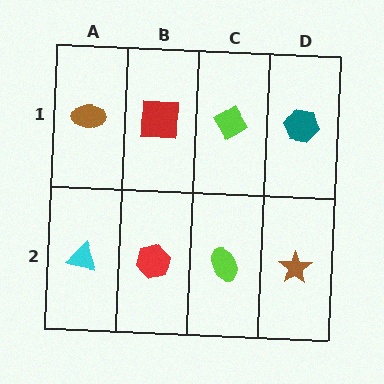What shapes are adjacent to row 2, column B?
A red square (row 1, column B), a cyan triangle (row 2, column A), a lime ellipse (row 2, column C).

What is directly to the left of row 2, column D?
A lime ellipse.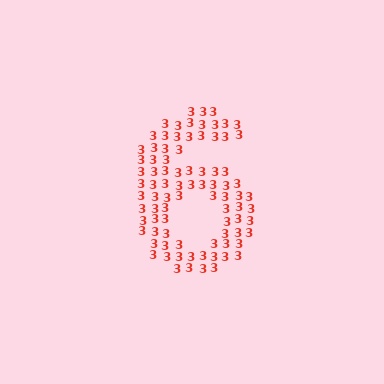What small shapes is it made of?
It is made of small digit 3's.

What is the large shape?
The large shape is the digit 6.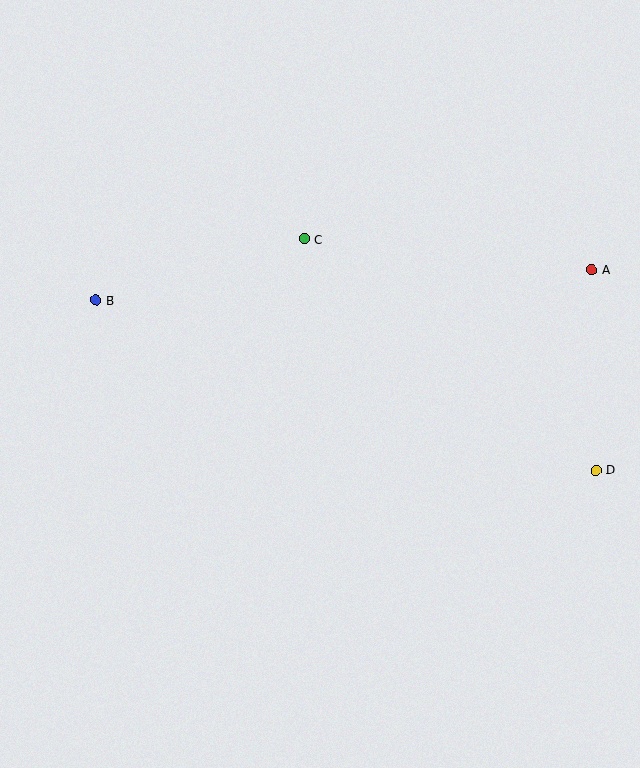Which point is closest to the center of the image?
Point C at (304, 239) is closest to the center.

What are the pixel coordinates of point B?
Point B is at (96, 300).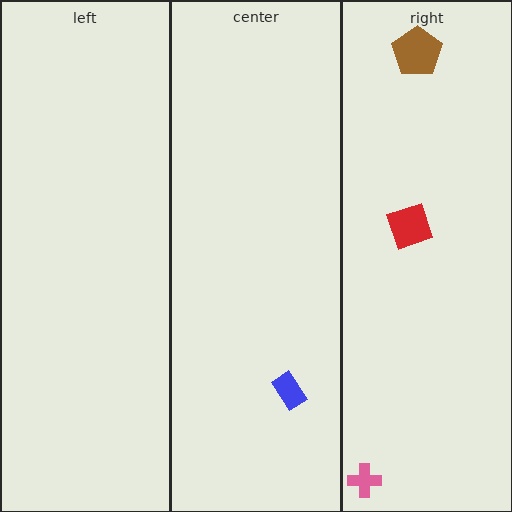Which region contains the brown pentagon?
The right region.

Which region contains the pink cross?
The right region.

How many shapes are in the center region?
1.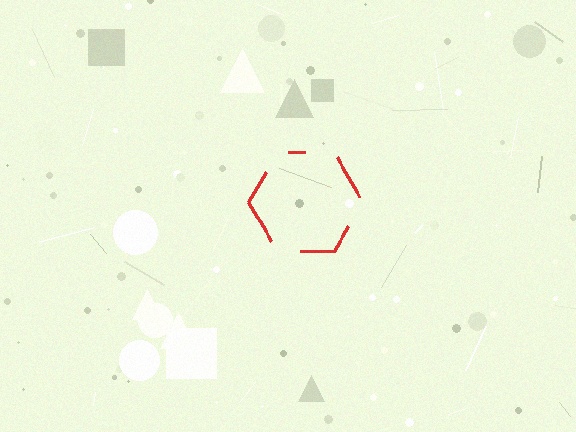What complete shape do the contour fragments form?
The contour fragments form a hexagon.